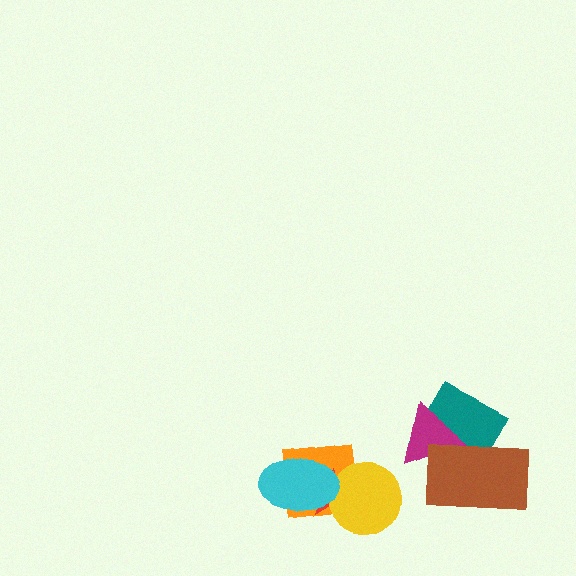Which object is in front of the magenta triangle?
The brown rectangle is in front of the magenta triangle.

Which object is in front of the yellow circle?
The cyan ellipse is in front of the yellow circle.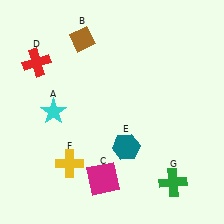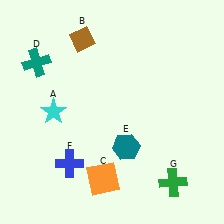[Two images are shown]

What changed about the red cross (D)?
In Image 1, D is red. In Image 2, it changed to teal.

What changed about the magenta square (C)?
In Image 1, C is magenta. In Image 2, it changed to orange.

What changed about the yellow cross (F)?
In Image 1, F is yellow. In Image 2, it changed to blue.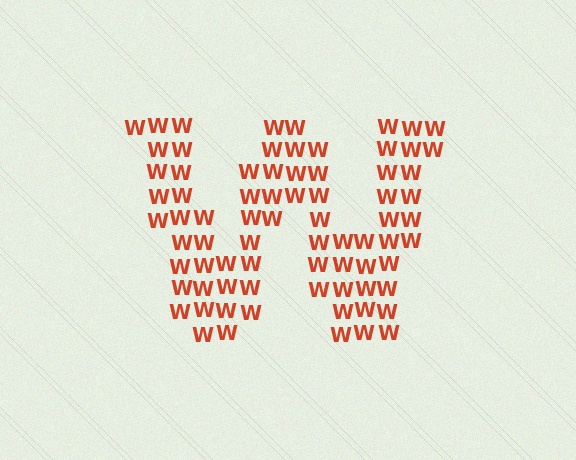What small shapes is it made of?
It is made of small letter W's.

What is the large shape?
The large shape is the letter W.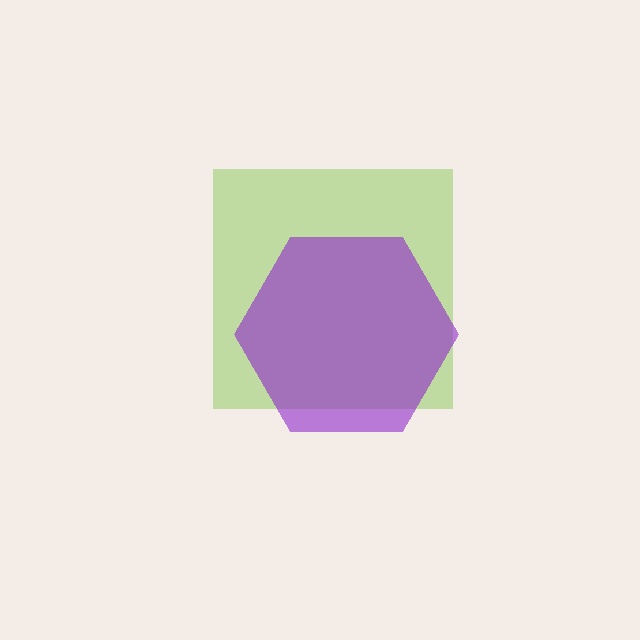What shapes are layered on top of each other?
The layered shapes are: a lime square, a purple hexagon.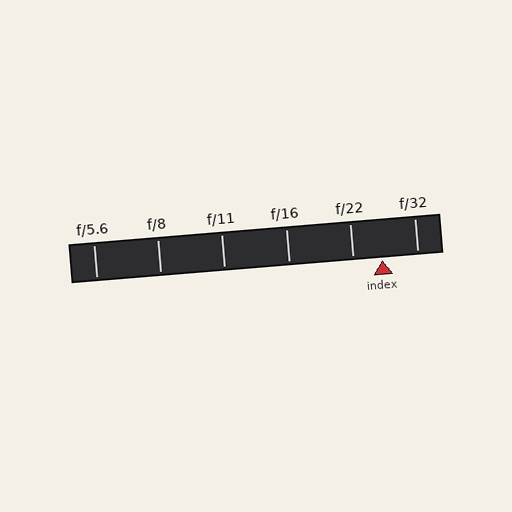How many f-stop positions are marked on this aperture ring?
There are 6 f-stop positions marked.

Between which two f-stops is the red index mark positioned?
The index mark is between f/22 and f/32.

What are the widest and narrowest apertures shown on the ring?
The widest aperture shown is f/5.6 and the narrowest is f/32.